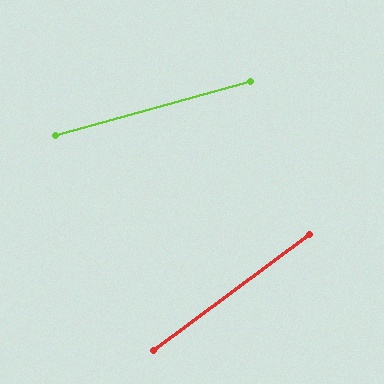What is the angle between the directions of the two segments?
Approximately 21 degrees.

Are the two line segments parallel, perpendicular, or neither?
Neither parallel nor perpendicular — they differ by about 21°.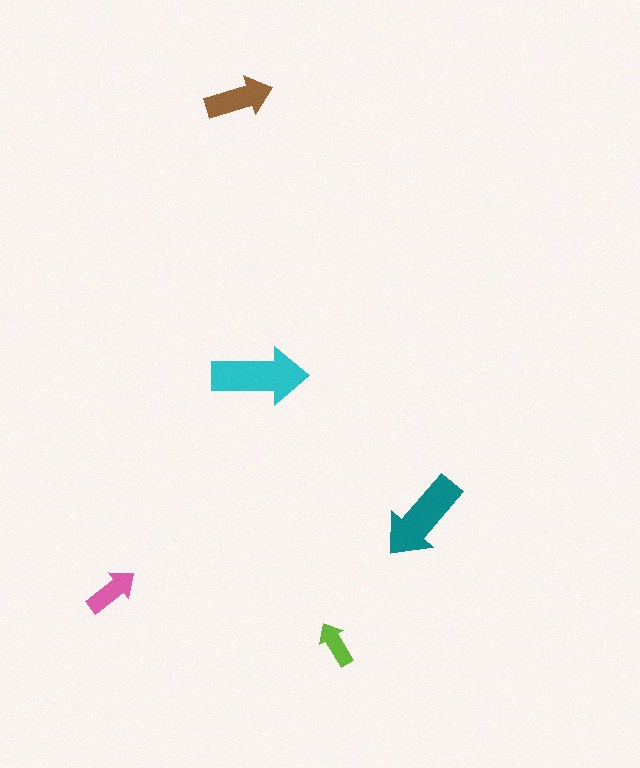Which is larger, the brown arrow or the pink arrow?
The brown one.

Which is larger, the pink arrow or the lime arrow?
The pink one.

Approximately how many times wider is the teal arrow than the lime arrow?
About 2 times wider.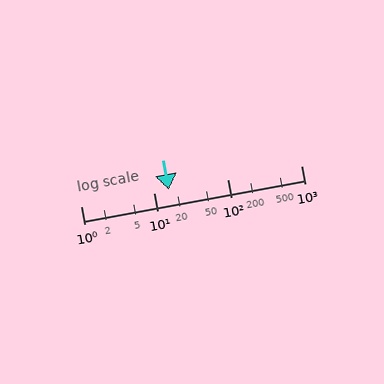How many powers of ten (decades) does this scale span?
The scale spans 3 decades, from 1 to 1000.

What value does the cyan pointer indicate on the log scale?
The pointer indicates approximately 16.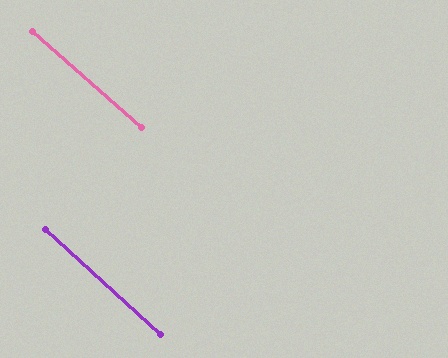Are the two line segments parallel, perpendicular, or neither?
Parallel — their directions differ by only 1.1°.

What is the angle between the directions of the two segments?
Approximately 1 degree.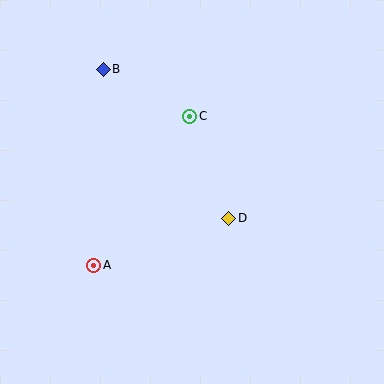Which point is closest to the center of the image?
Point D at (229, 218) is closest to the center.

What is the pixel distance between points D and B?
The distance between D and B is 195 pixels.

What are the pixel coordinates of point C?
Point C is at (190, 116).